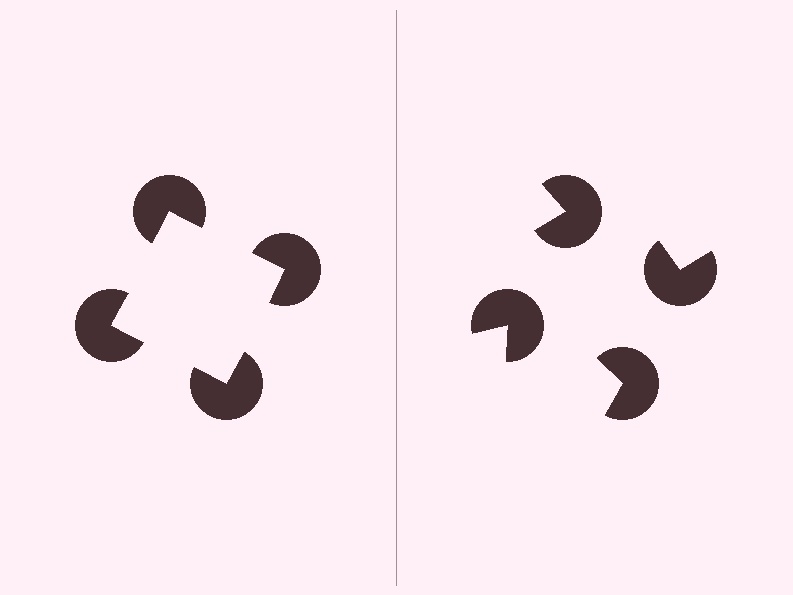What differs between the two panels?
The pac-man discs are positioned identically on both sides; only the wedge orientations differ. On the left they align to a square; on the right they are misaligned.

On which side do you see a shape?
An illusory square appears on the left side. On the right side the wedge cuts are rotated, so no coherent shape forms.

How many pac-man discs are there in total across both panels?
8 — 4 on each side.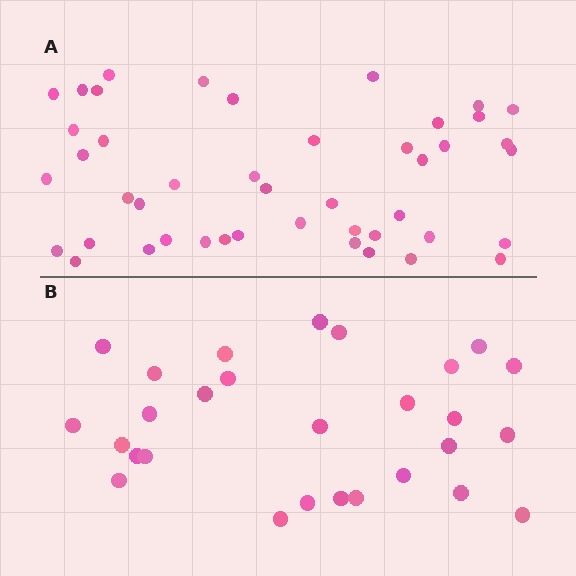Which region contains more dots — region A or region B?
Region A (the top region) has more dots.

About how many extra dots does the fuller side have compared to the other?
Region A has approximately 15 more dots than region B.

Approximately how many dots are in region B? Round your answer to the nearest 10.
About 30 dots. (The exact count is 28, which rounds to 30.)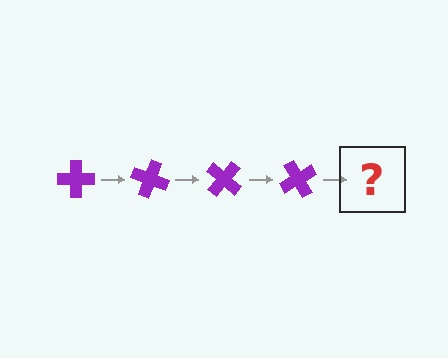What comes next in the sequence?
The next element should be a purple cross rotated 80 degrees.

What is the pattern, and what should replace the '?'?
The pattern is that the cross rotates 20 degrees each step. The '?' should be a purple cross rotated 80 degrees.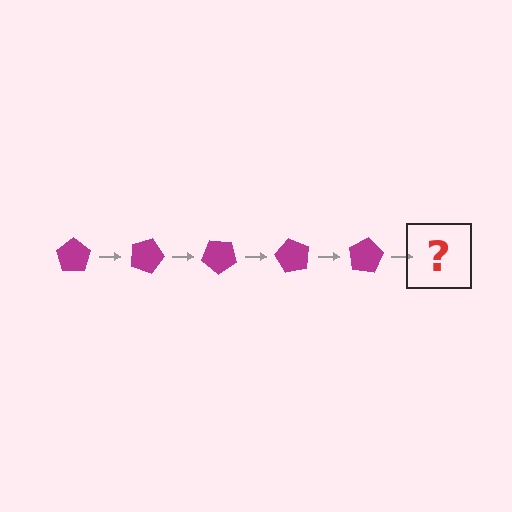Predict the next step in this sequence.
The next step is a magenta pentagon rotated 100 degrees.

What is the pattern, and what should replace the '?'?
The pattern is that the pentagon rotates 20 degrees each step. The '?' should be a magenta pentagon rotated 100 degrees.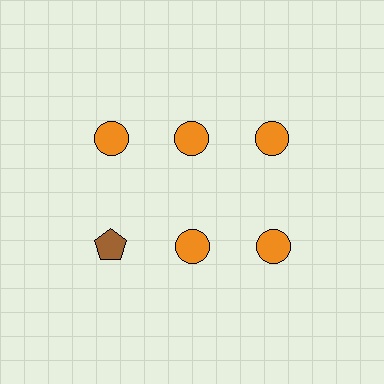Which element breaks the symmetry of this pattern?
The brown pentagon in the second row, leftmost column breaks the symmetry. All other shapes are orange circles.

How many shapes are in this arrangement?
There are 6 shapes arranged in a grid pattern.